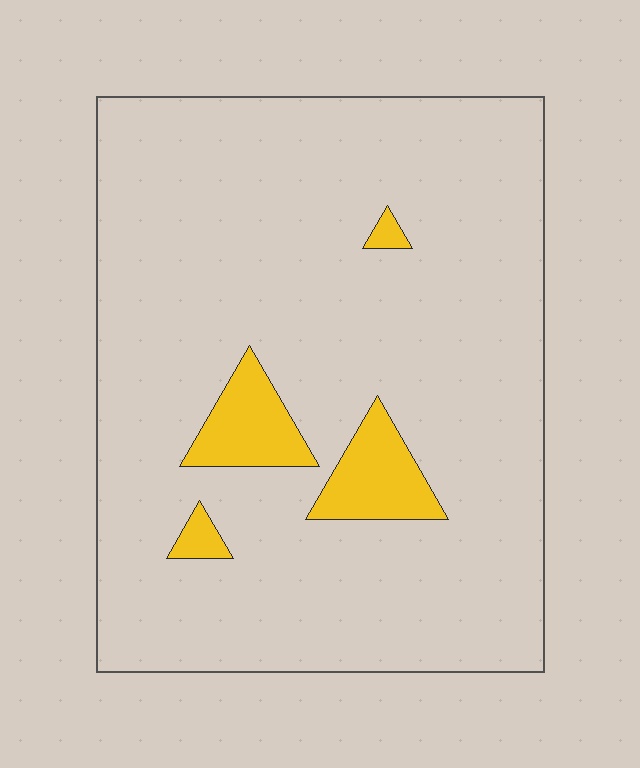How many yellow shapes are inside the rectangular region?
4.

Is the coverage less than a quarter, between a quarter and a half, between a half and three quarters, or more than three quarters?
Less than a quarter.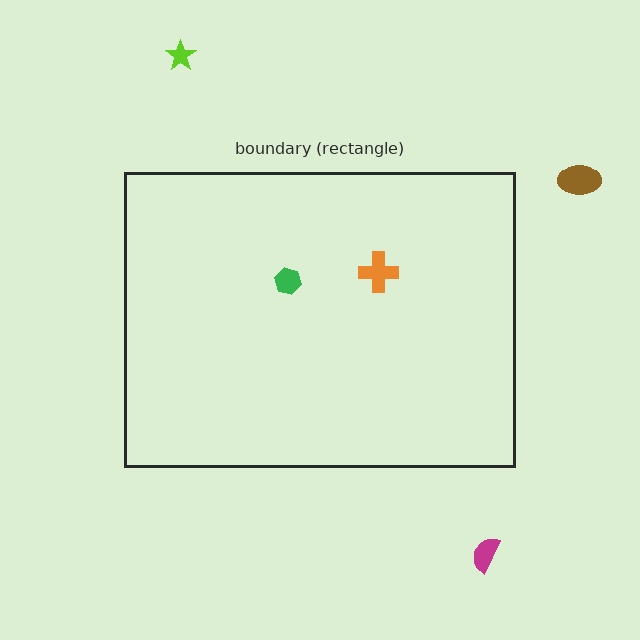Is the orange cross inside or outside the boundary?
Inside.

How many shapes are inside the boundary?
2 inside, 3 outside.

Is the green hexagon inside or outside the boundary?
Inside.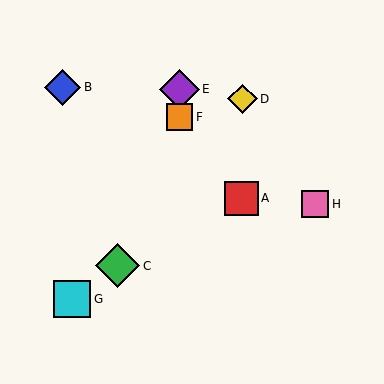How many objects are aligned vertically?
2 objects (E, F) are aligned vertically.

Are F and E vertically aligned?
Yes, both are at x≈180.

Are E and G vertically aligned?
No, E is at x≈180 and G is at x≈72.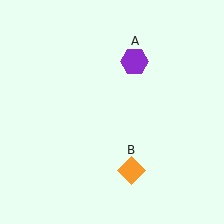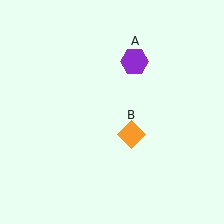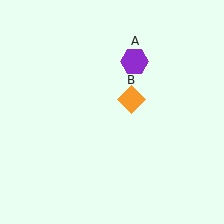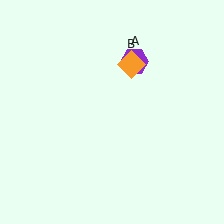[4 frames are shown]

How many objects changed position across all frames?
1 object changed position: orange diamond (object B).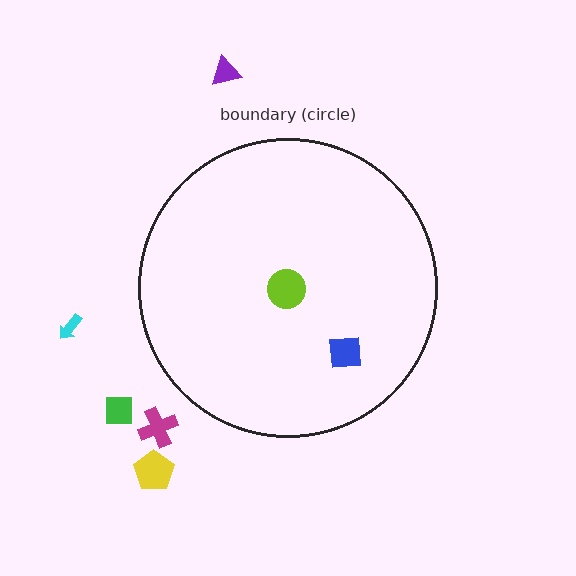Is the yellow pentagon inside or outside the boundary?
Outside.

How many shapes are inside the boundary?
2 inside, 5 outside.